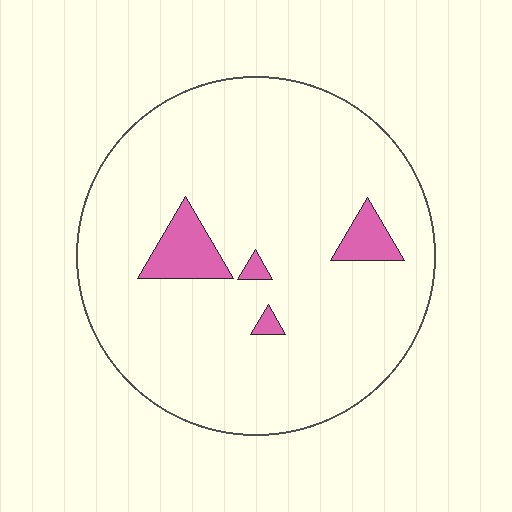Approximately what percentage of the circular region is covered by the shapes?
Approximately 10%.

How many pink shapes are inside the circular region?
4.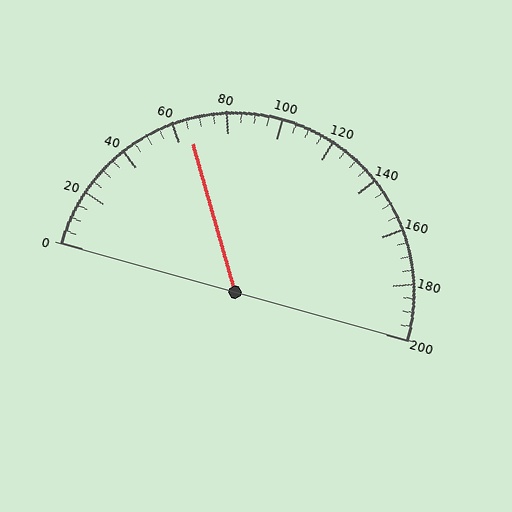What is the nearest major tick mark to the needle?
The nearest major tick mark is 60.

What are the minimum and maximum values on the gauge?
The gauge ranges from 0 to 200.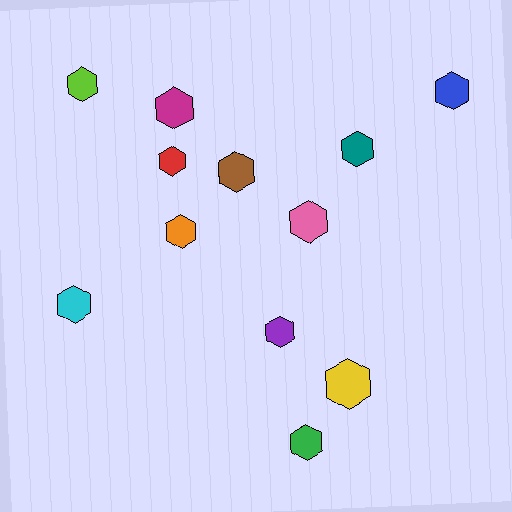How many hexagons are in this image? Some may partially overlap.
There are 12 hexagons.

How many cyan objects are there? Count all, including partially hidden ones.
There is 1 cyan object.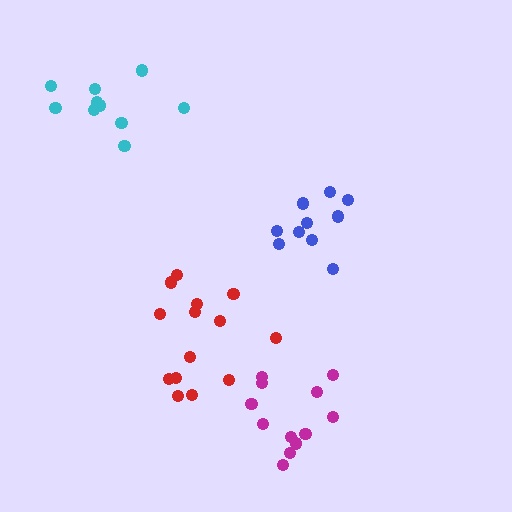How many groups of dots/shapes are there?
There are 4 groups.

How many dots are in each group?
Group 1: 14 dots, Group 2: 12 dots, Group 3: 10 dots, Group 4: 10 dots (46 total).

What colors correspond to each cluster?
The clusters are colored: red, magenta, blue, cyan.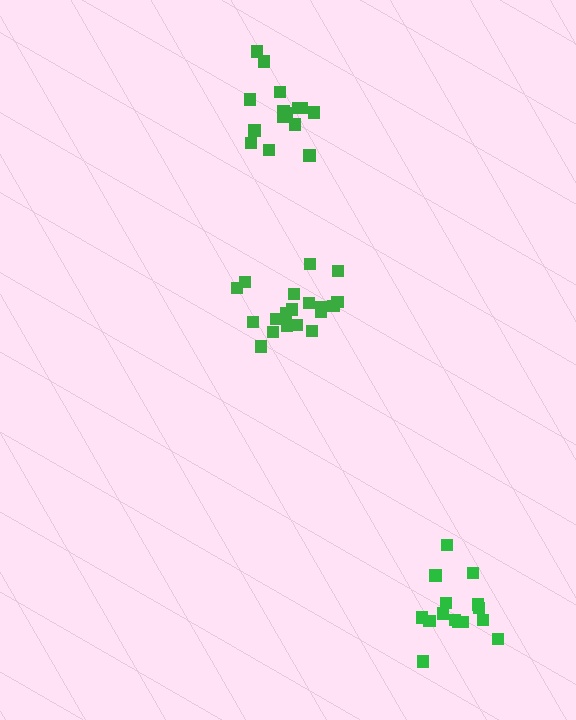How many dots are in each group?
Group 1: 15 dots, Group 2: 19 dots, Group 3: 15 dots (49 total).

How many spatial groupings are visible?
There are 3 spatial groupings.